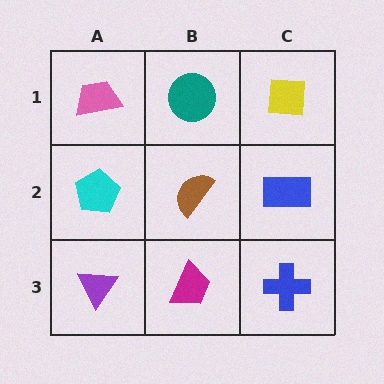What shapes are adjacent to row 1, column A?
A cyan pentagon (row 2, column A), a teal circle (row 1, column B).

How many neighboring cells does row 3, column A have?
2.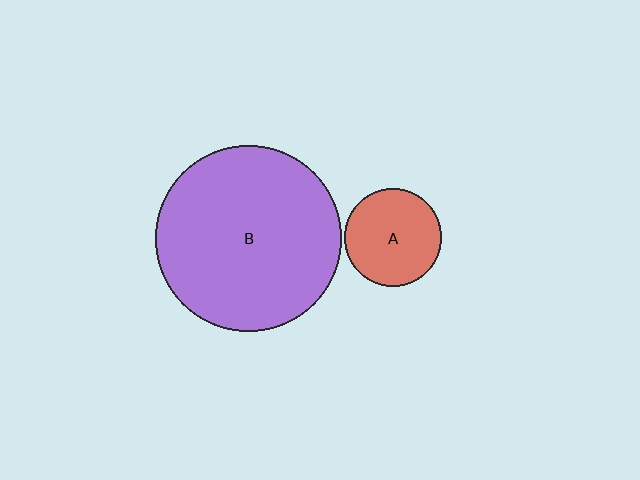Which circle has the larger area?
Circle B (purple).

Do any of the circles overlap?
No, none of the circles overlap.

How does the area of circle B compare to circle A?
Approximately 3.7 times.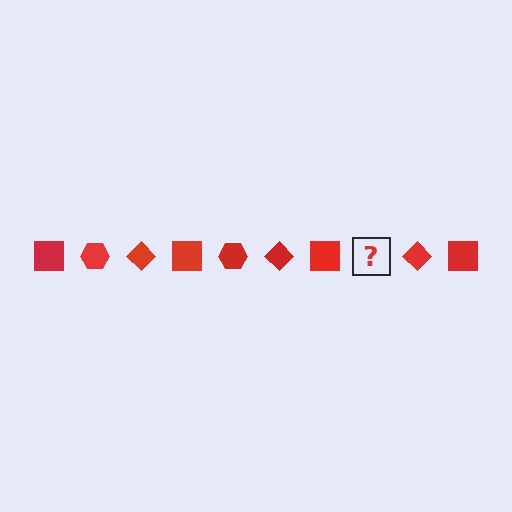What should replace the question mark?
The question mark should be replaced with a red hexagon.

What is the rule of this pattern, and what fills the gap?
The rule is that the pattern cycles through square, hexagon, diamond shapes in red. The gap should be filled with a red hexagon.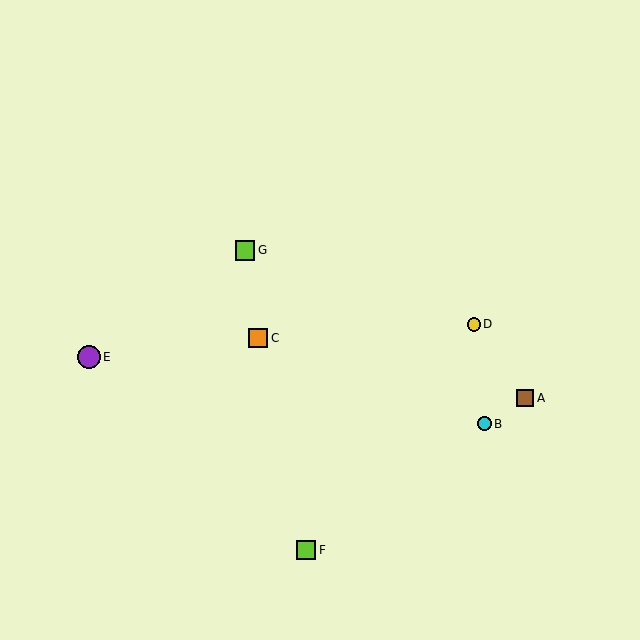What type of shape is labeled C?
Shape C is an orange square.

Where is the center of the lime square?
The center of the lime square is at (306, 550).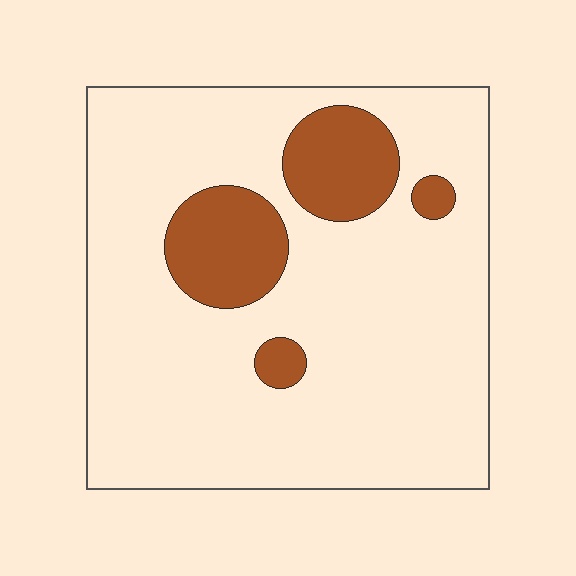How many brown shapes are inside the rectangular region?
4.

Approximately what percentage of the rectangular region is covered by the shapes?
Approximately 15%.